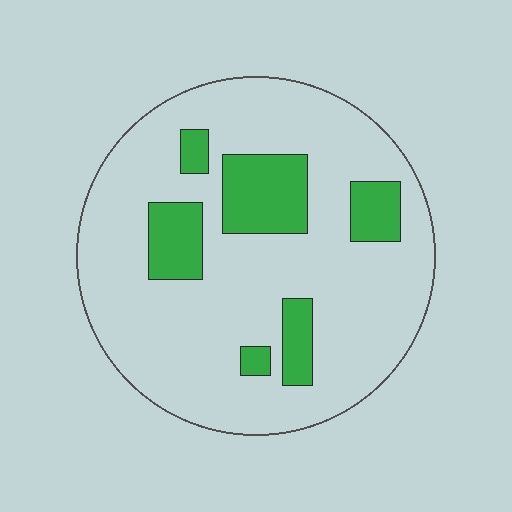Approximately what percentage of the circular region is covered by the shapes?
Approximately 20%.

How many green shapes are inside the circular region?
6.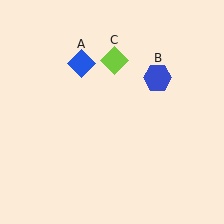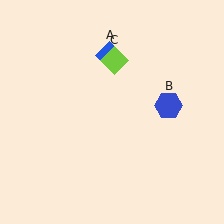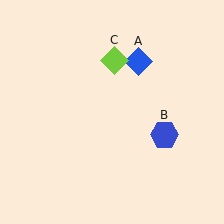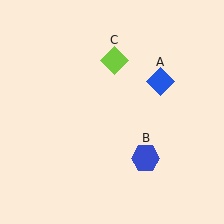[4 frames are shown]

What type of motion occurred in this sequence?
The blue diamond (object A), blue hexagon (object B) rotated clockwise around the center of the scene.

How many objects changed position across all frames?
2 objects changed position: blue diamond (object A), blue hexagon (object B).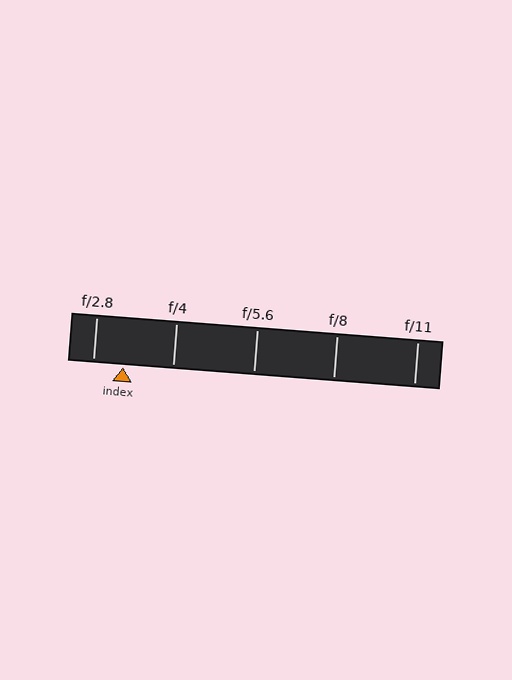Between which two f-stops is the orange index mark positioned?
The index mark is between f/2.8 and f/4.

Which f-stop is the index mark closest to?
The index mark is closest to f/2.8.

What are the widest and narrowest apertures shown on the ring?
The widest aperture shown is f/2.8 and the narrowest is f/11.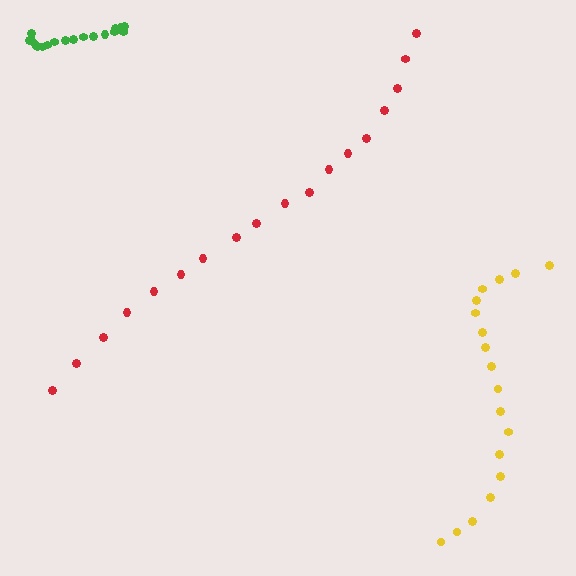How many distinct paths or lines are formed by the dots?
There are 3 distinct paths.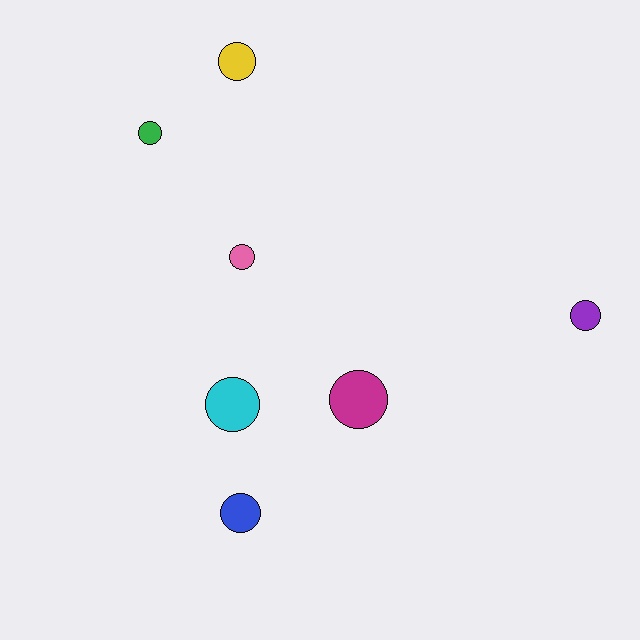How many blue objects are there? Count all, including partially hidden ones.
There is 1 blue object.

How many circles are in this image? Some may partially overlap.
There are 7 circles.